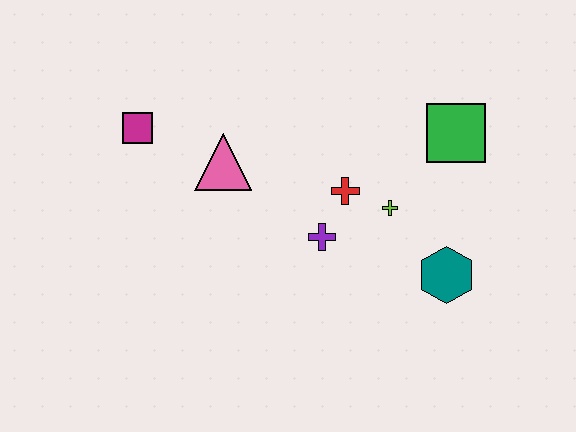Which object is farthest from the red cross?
The magenta square is farthest from the red cross.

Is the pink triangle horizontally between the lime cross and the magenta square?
Yes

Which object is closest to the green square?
The lime cross is closest to the green square.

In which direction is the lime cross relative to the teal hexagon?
The lime cross is above the teal hexagon.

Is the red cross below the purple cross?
No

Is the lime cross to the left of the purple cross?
No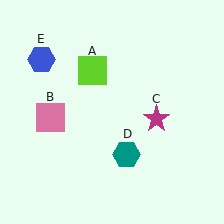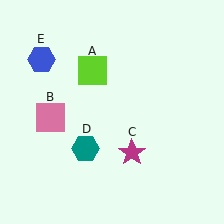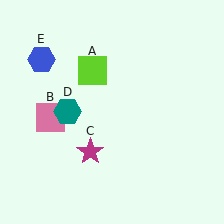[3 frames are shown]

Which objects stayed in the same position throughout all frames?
Lime square (object A) and pink square (object B) and blue hexagon (object E) remained stationary.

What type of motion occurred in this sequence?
The magenta star (object C), teal hexagon (object D) rotated clockwise around the center of the scene.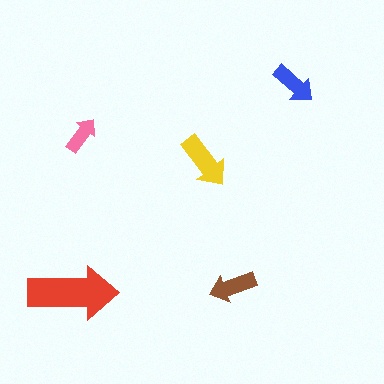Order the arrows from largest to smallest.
the red one, the yellow one, the brown one, the blue one, the pink one.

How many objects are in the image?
There are 5 objects in the image.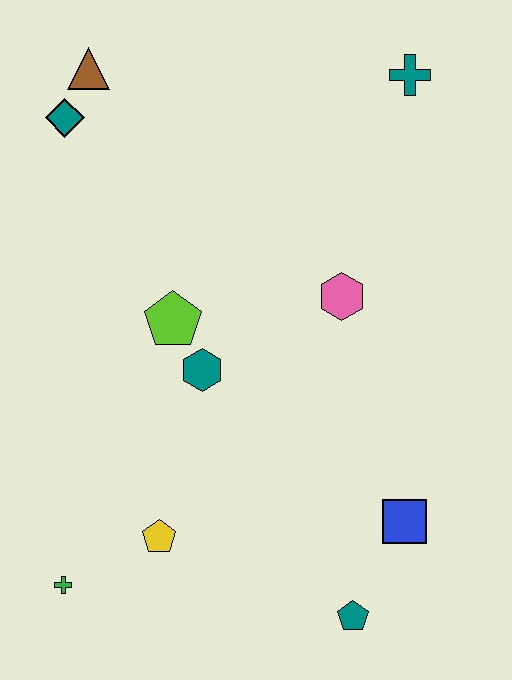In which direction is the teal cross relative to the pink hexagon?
The teal cross is above the pink hexagon.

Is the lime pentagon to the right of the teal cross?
No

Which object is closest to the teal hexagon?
The lime pentagon is closest to the teal hexagon.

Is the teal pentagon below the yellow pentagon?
Yes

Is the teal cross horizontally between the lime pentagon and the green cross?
No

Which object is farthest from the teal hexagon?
The teal cross is farthest from the teal hexagon.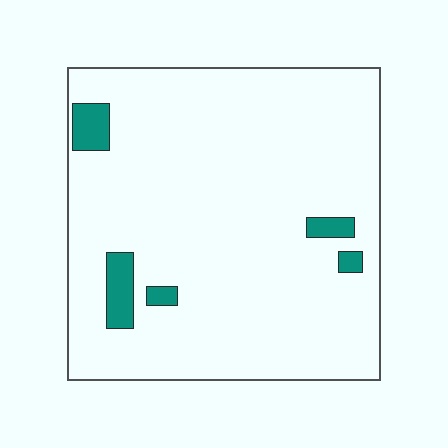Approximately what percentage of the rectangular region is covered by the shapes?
Approximately 5%.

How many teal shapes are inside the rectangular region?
5.